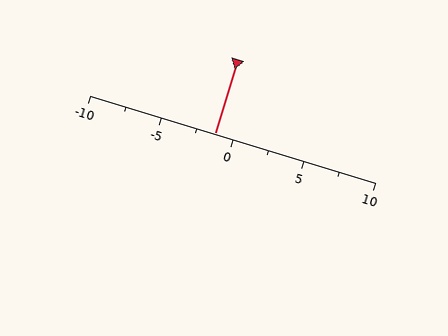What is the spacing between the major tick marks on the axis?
The major ticks are spaced 5 apart.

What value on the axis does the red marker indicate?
The marker indicates approximately -1.2.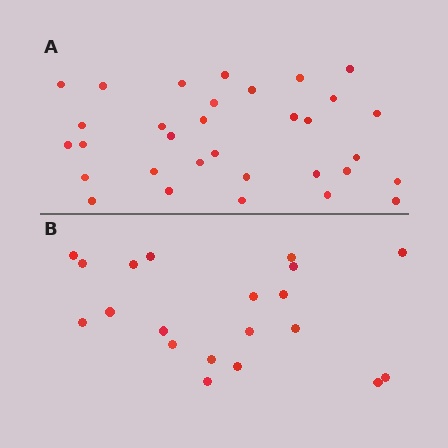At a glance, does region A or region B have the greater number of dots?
Region A (the top region) has more dots.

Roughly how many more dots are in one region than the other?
Region A has roughly 12 or so more dots than region B.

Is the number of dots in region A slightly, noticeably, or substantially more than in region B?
Region A has substantially more. The ratio is roughly 1.6 to 1.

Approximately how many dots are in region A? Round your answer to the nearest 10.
About 30 dots. (The exact count is 32, which rounds to 30.)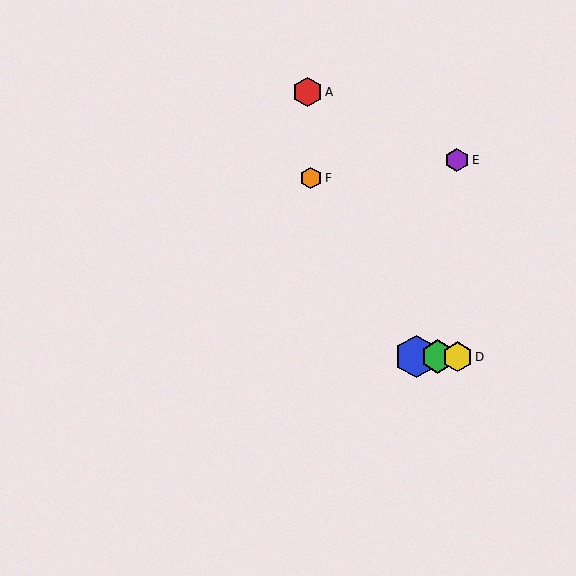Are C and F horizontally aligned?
No, C is at y≈357 and F is at y≈178.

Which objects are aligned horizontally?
Objects B, C, D are aligned horizontally.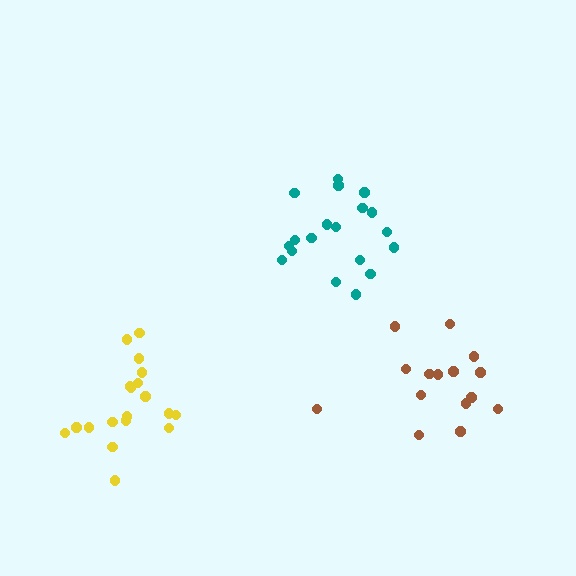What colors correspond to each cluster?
The clusters are colored: teal, yellow, brown.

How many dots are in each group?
Group 1: 19 dots, Group 2: 19 dots, Group 3: 15 dots (53 total).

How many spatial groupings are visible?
There are 3 spatial groupings.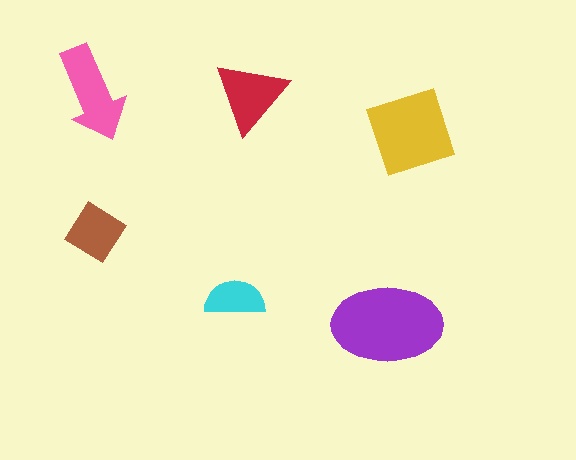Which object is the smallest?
The cyan semicircle.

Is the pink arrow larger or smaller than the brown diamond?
Larger.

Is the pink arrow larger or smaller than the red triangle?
Larger.